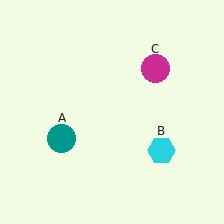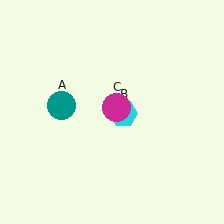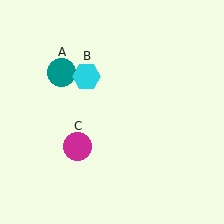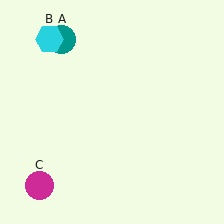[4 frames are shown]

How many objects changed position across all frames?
3 objects changed position: teal circle (object A), cyan hexagon (object B), magenta circle (object C).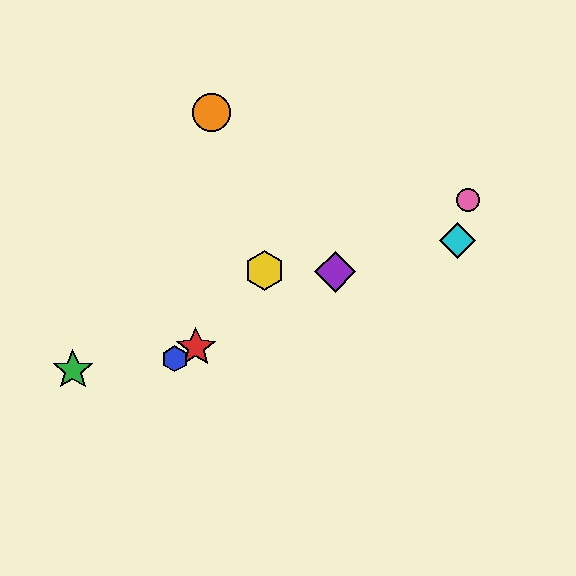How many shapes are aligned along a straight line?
4 shapes (the red star, the blue hexagon, the purple diamond, the pink circle) are aligned along a straight line.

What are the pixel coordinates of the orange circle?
The orange circle is at (212, 112).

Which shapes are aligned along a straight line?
The red star, the blue hexagon, the purple diamond, the pink circle are aligned along a straight line.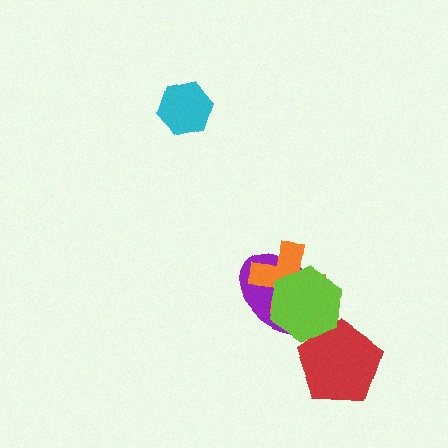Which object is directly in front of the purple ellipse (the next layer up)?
The orange cross is directly in front of the purple ellipse.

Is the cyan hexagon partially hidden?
No, no other shape covers it.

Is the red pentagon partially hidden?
Yes, it is partially covered by another shape.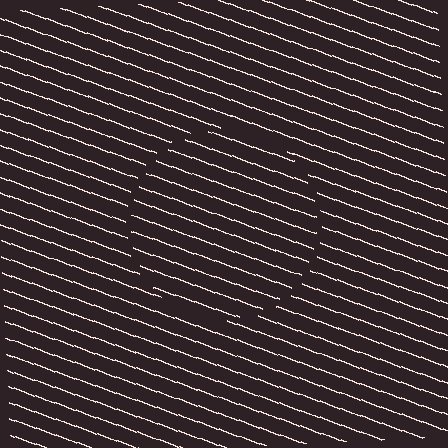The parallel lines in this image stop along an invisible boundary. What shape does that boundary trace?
An illusory circle. The interior of the shape contains the same grating, shifted by half a period — the contour is defined by the phase discontinuity where line-ends from the inner and outer gratings abut.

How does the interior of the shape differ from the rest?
The interior of the shape contains the same grating, shifted by half a period — the contour is defined by the phase discontinuity where line-ends from the inner and outer gratings abut.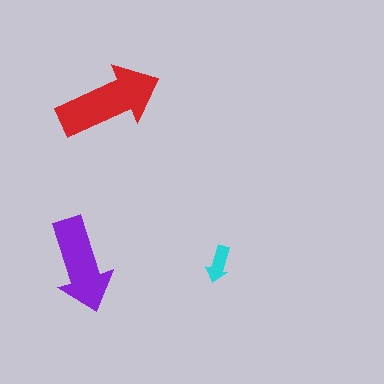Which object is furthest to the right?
The cyan arrow is rightmost.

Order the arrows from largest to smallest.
the red one, the purple one, the cyan one.